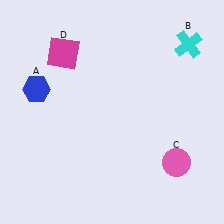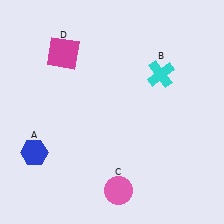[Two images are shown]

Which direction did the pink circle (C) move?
The pink circle (C) moved left.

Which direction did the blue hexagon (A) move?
The blue hexagon (A) moved down.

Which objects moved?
The objects that moved are: the blue hexagon (A), the cyan cross (B), the pink circle (C).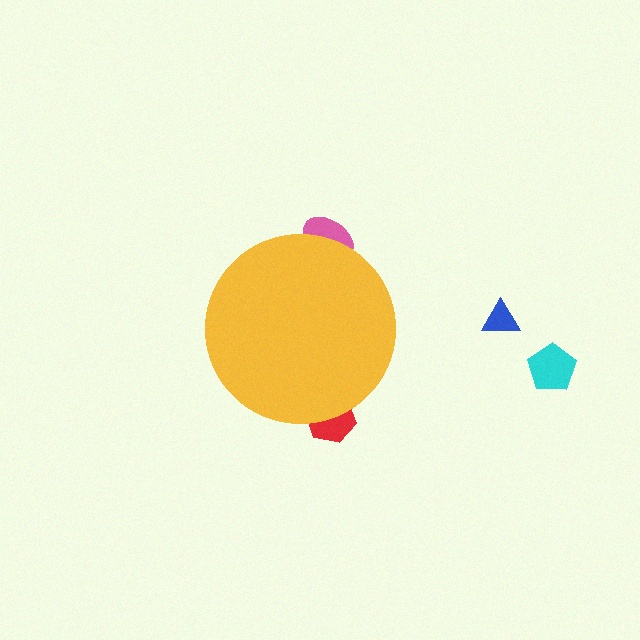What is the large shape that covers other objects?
A yellow circle.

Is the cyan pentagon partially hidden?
No, the cyan pentagon is fully visible.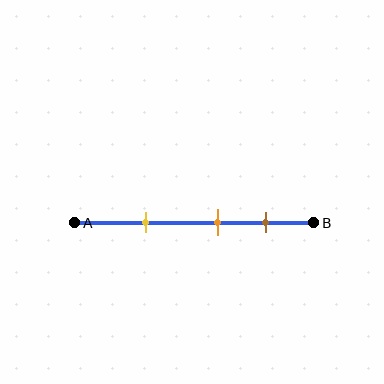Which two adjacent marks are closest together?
The orange and brown marks are the closest adjacent pair.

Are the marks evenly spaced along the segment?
Yes, the marks are approximately evenly spaced.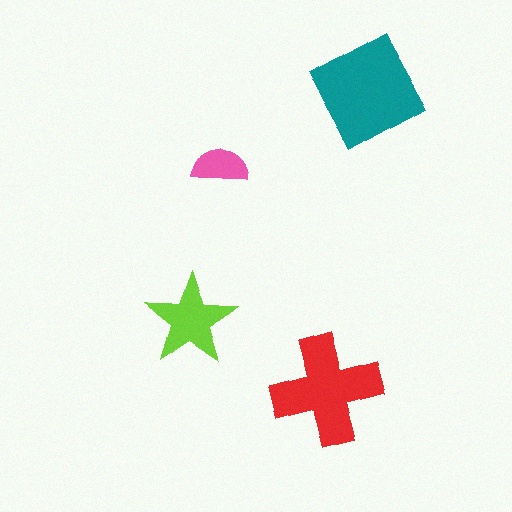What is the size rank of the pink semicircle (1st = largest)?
4th.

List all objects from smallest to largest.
The pink semicircle, the lime star, the red cross, the teal square.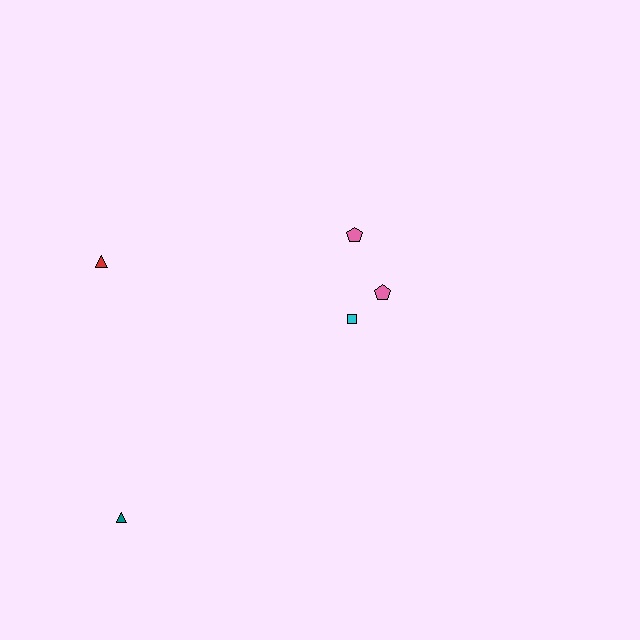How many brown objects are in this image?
There are no brown objects.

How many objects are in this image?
There are 5 objects.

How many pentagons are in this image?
There are 2 pentagons.